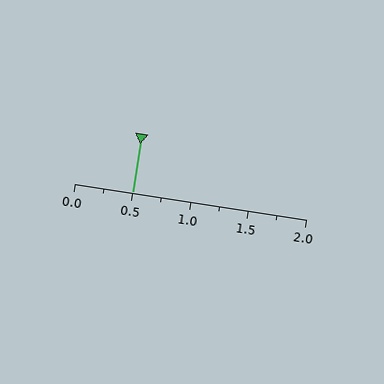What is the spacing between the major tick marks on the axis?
The major ticks are spaced 0.5 apart.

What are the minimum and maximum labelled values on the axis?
The axis runs from 0.0 to 2.0.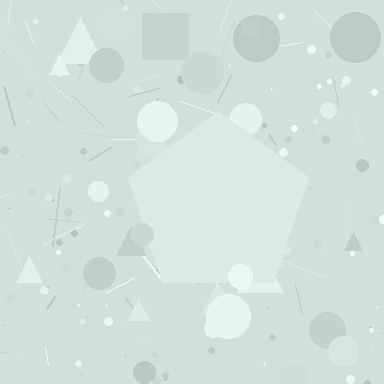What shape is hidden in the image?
A pentagon is hidden in the image.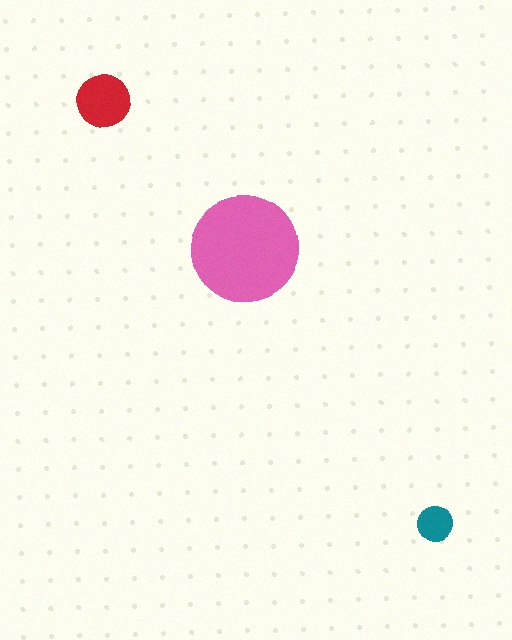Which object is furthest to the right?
The teal circle is rightmost.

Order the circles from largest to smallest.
the pink one, the red one, the teal one.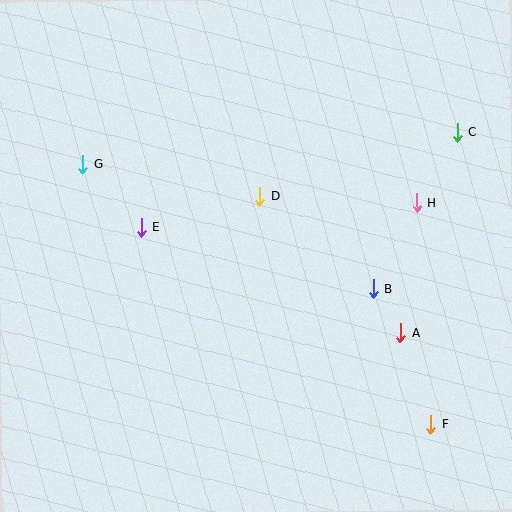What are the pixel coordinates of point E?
Point E is at (141, 227).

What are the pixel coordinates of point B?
Point B is at (374, 289).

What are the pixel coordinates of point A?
Point A is at (400, 333).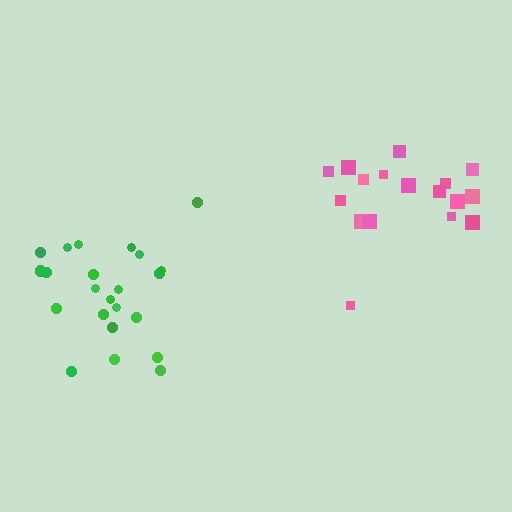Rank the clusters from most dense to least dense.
green, pink.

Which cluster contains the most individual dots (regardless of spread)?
Green (24).